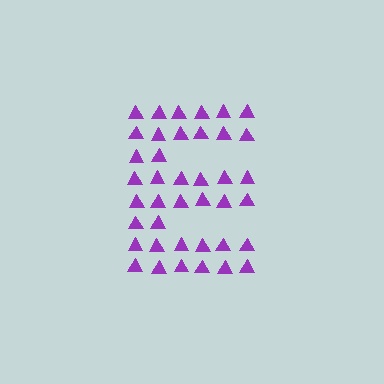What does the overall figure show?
The overall figure shows the letter E.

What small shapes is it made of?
It is made of small triangles.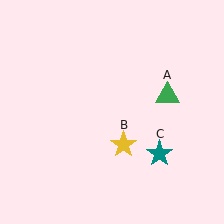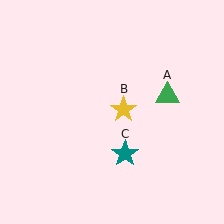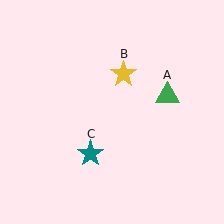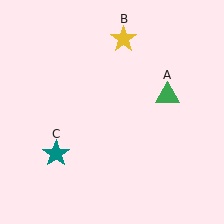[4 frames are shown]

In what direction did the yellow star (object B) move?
The yellow star (object B) moved up.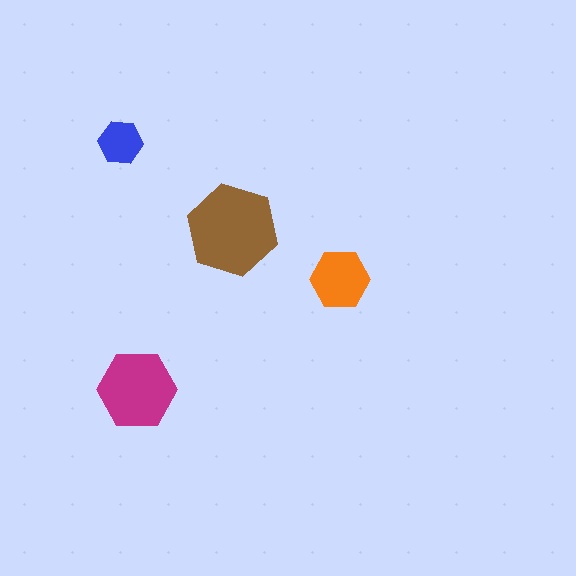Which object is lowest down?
The magenta hexagon is bottommost.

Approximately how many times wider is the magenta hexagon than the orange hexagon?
About 1.5 times wider.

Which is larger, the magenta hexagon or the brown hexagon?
The brown one.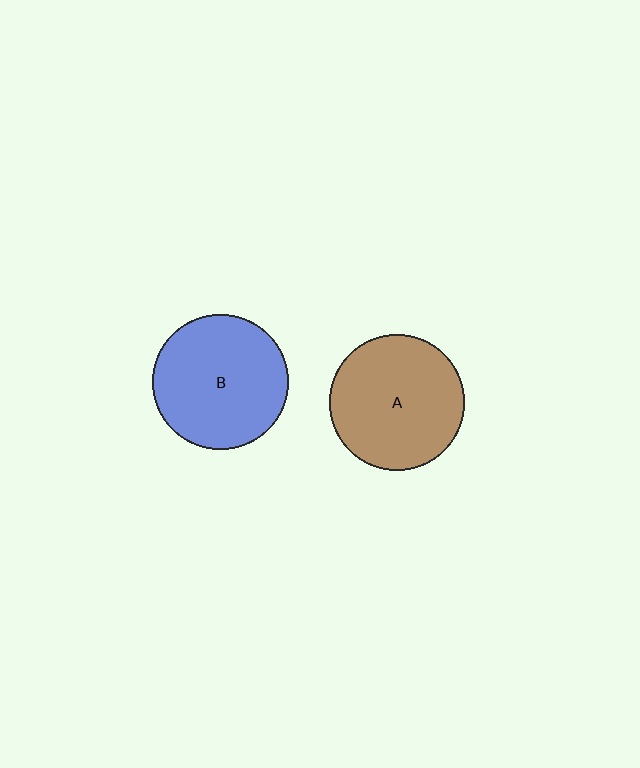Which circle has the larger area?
Circle A (brown).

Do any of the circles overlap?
No, none of the circles overlap.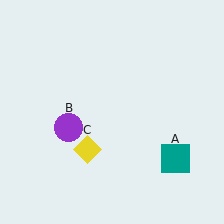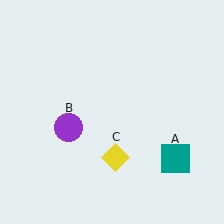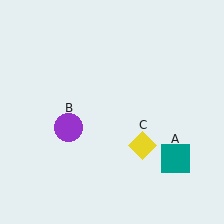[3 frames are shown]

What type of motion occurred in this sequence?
The yellow diamond (object C) rotated counterclockwise around the center of the scene.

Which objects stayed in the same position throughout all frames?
Teal square (object A) and purple circle (object B) remained stationary.